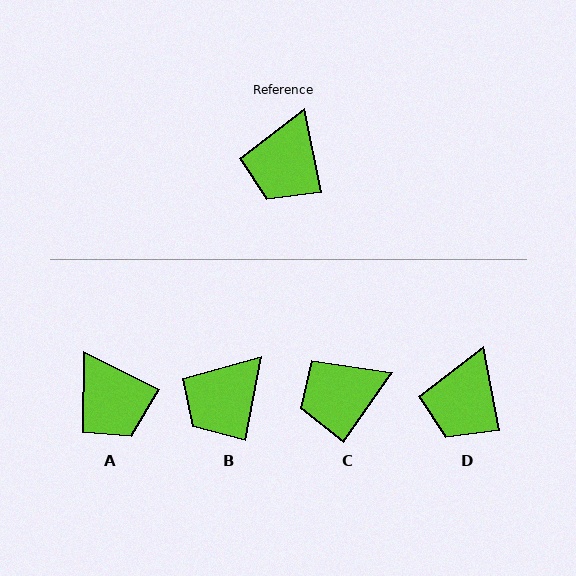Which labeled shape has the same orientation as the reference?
D.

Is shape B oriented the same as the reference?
No, it is off by about 22 degrees.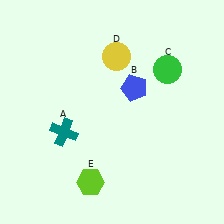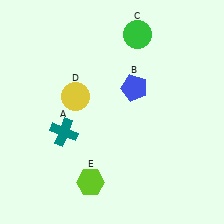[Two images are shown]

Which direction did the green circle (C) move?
The green circle (C) moved up.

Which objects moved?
The objects that moved are: the green circle (C), the yellow circle (D).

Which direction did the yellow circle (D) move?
The yellow circle (D) moved left.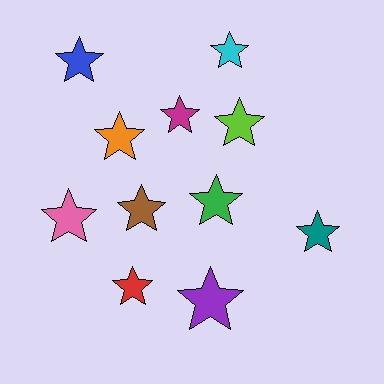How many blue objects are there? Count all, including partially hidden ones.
There is 1 blue object.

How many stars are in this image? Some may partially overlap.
There are 11 stars.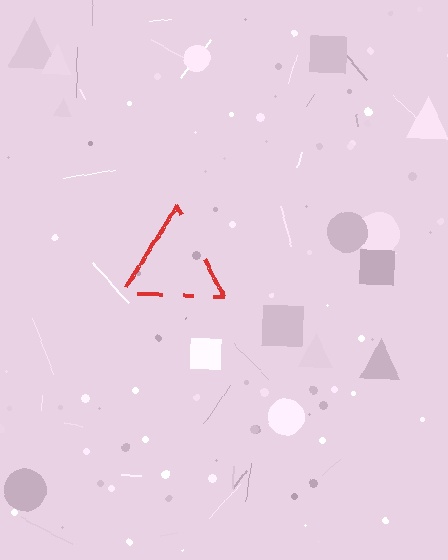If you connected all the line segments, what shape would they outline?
They would outline a triangle.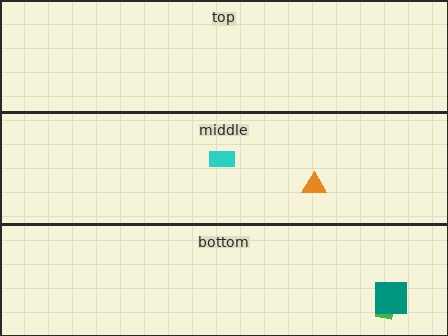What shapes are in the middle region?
The orange triangle, the cyan rectangle.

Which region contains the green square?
The bottom region.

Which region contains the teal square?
The bottom region.